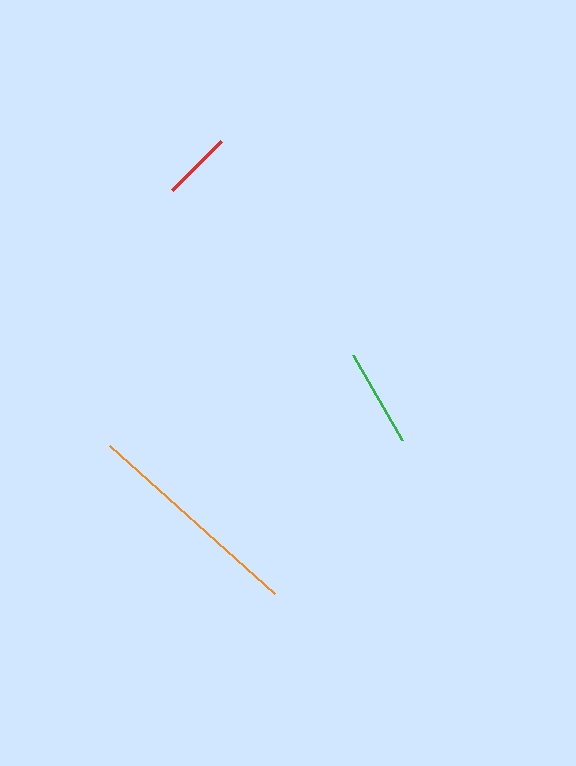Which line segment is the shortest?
The red line is the shortest at approximately 69 pixels.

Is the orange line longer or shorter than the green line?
The orange line is longer than the green line.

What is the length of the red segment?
The red segment is approximately 69 pixels long.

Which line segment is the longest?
The orange line is the longest at approximately 221 pixels.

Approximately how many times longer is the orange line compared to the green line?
The orange line is approximately 2.2 times the length of the green line.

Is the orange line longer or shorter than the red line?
The orange line is longer than the red line.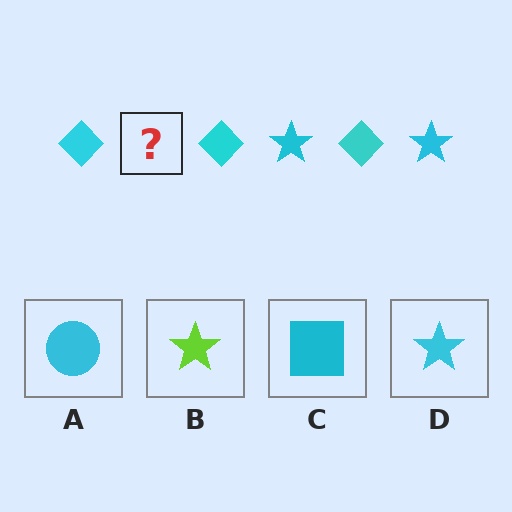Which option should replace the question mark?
Option D.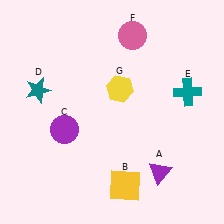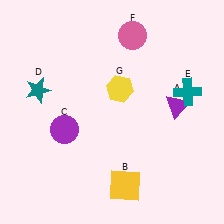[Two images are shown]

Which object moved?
The purple triangle (A) moved up.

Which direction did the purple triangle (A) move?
The purple triangle (A) moved up.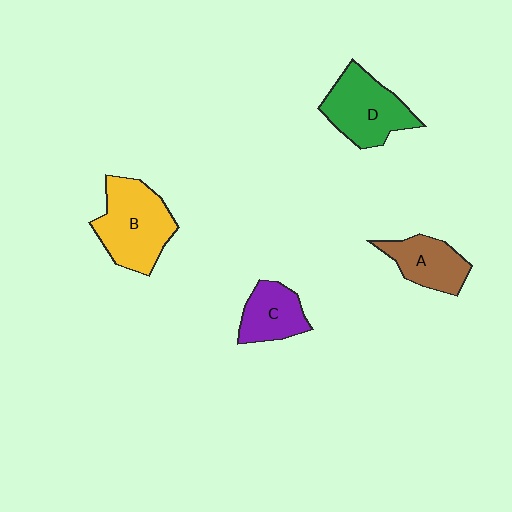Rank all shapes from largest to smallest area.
From largest to smallest: B (yellow), D (green), A (brown), C (purple).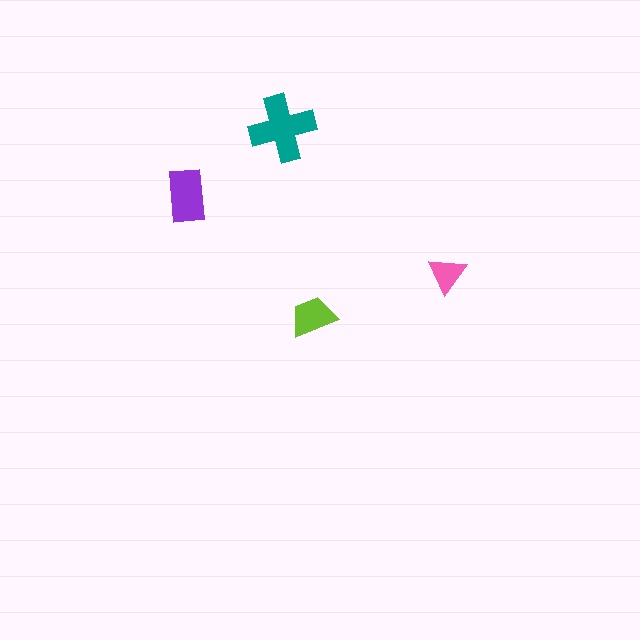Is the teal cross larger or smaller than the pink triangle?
Larger.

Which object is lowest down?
The lime trapezoid is bottommost.